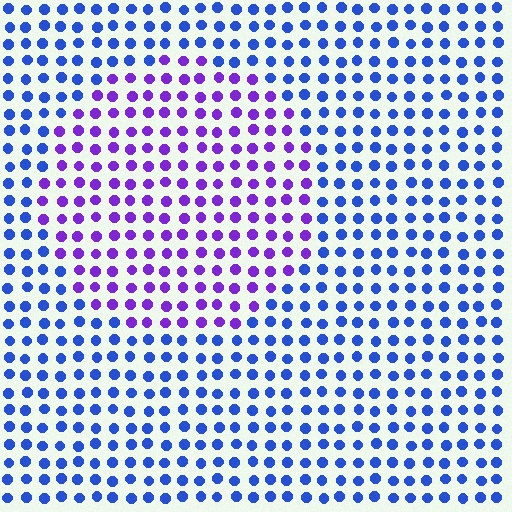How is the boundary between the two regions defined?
The boundary is defined purely by a slight shift in hue (about 46 degrees). Spacing, size, and orientation are identical on both sides.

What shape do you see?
I see a circle.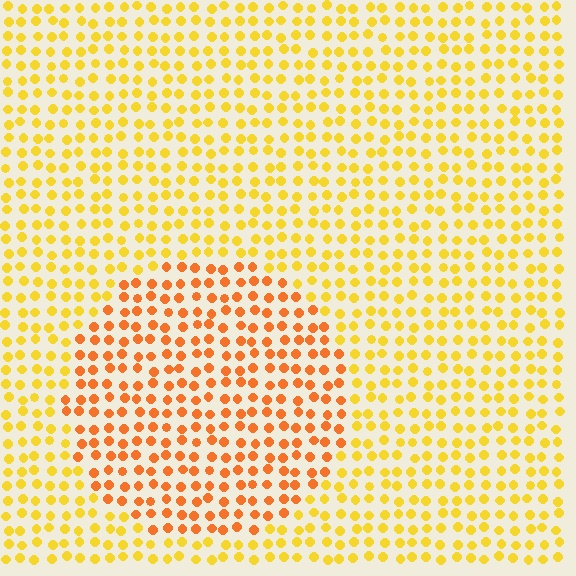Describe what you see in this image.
The image is filled with small yellow elements in a uniform arrangement. A circle-shaped region is visible where the elements are tinted to a slightly different hue, forming a subtle color boundary.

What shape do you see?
I see a circle.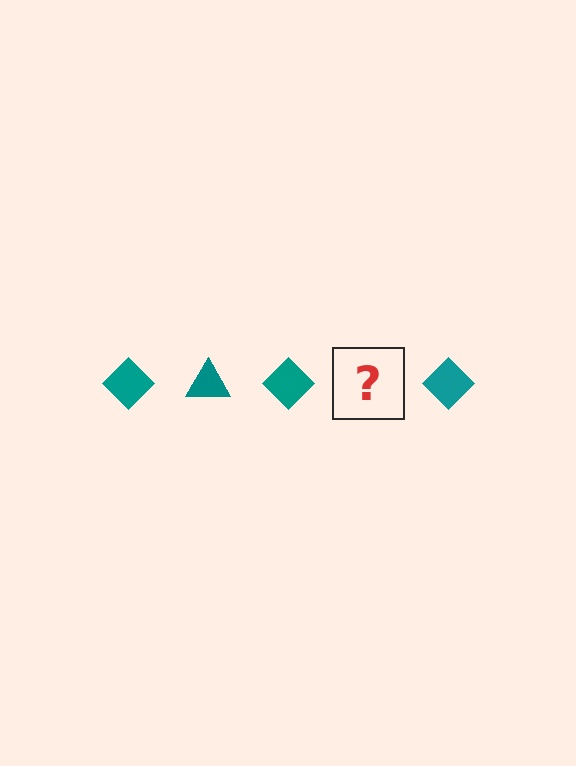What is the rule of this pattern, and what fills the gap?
The rule is that the pattern cycles through diamond, triangle shapes in teal. The gap should be filled with a teal triangle.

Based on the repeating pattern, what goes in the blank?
The blank should be a teal triangle.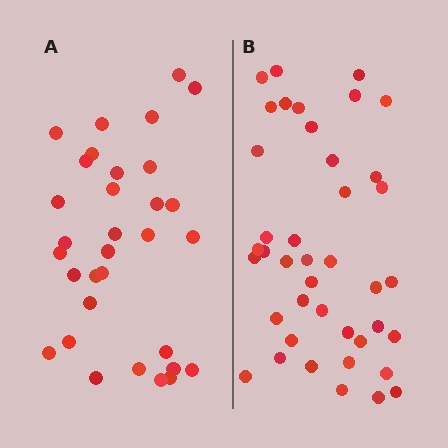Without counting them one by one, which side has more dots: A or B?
Region B (the right region) has more dots.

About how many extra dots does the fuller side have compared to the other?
Region B has roughly 8 or so more dots than region A.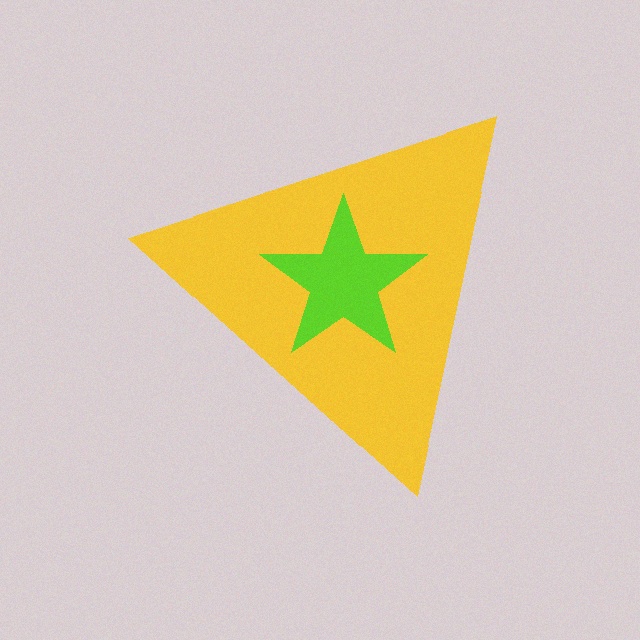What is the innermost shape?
The lime star.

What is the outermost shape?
The yellow triangle.